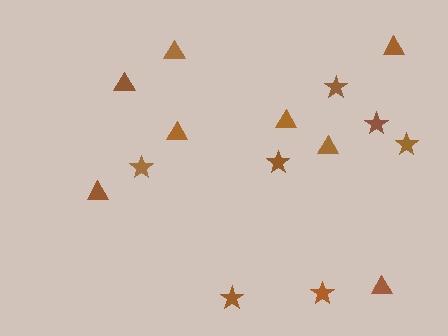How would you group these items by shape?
There are 2 groups: one group of stars (7) and one group of triangles (8).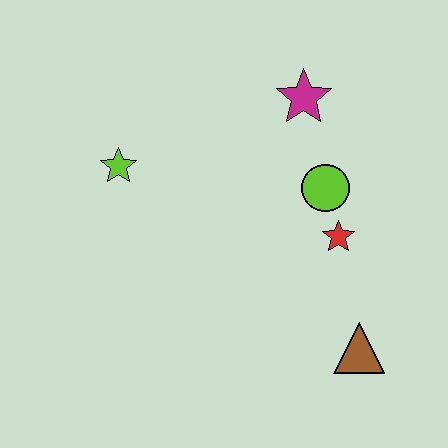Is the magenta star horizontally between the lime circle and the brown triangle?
No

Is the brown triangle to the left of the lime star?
No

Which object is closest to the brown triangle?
The red star is closest to the brown triangle.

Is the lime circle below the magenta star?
Yes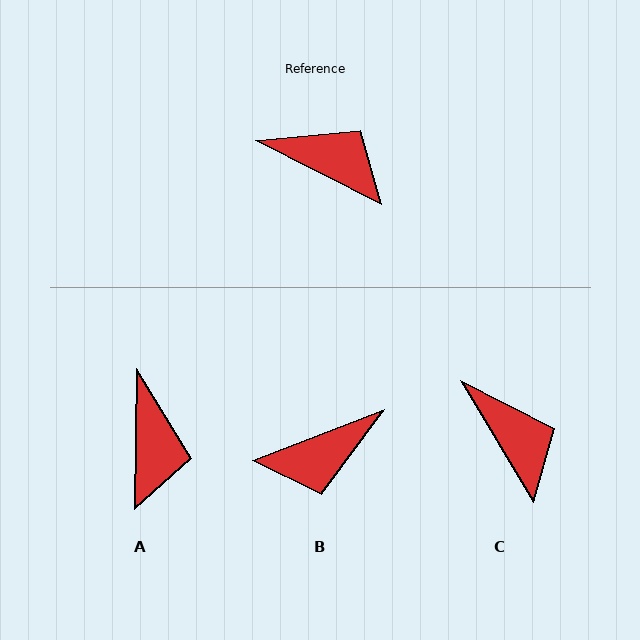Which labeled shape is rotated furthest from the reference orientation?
B, about 132 degrees away.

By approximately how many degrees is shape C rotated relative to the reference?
Approximately 32 degrees clockwise.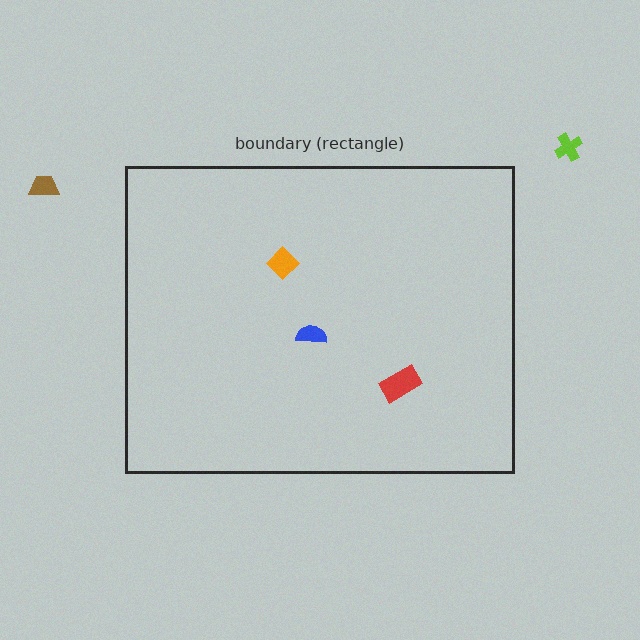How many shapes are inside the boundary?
3 inside, 2 outside.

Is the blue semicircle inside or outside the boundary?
Inside.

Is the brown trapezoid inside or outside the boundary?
Outside.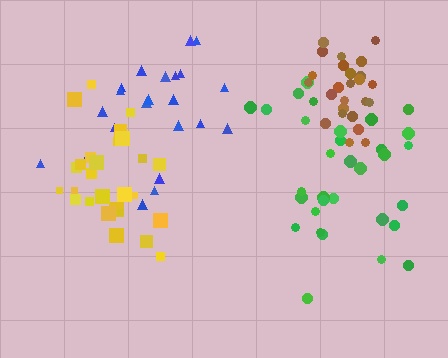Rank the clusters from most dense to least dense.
brown, yellow, green, blue.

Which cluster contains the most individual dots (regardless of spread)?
Green (32).